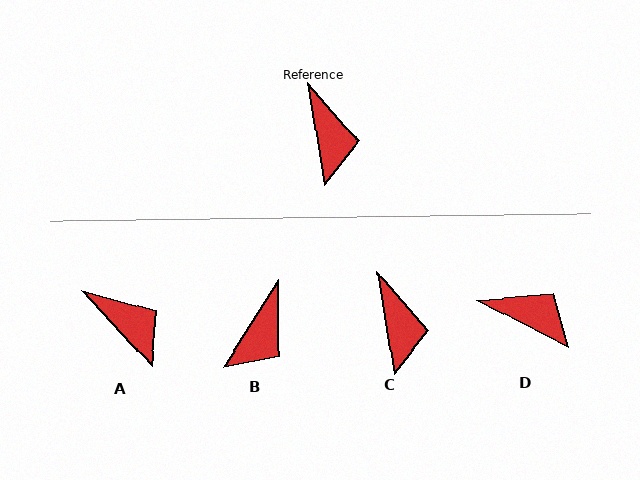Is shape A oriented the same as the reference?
No, it is off by about 33 degrees.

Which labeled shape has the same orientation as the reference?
C.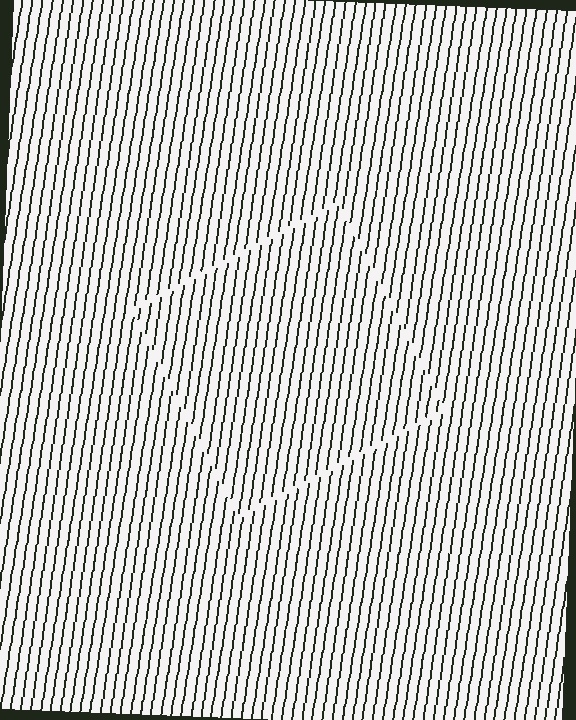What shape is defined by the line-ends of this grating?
An illusory square. The interior of the shape contains the same grating, shifted by half a period — the contour is defined by the phase discontinuity where line-ends from the inner and outer gratings abut.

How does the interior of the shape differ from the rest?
The interior of the shape contains the same grating, shifted by half a period — the contour is defined by the phase discontinuity where line-ends from the inner and outer gratings abut.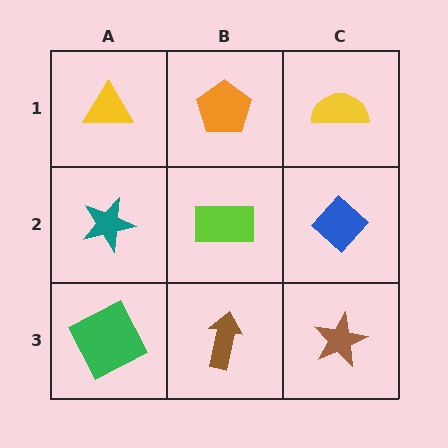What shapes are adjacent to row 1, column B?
A lime rectangle (row 2, column B), a yellow triangle (row 1, column A), a yellow semicircle (row 1, column C).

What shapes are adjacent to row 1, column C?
A blue diamond (row 2, column C), an orange pentagon (row 1, column B).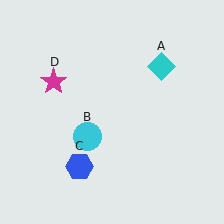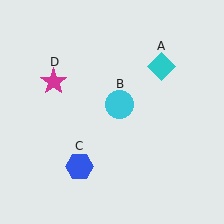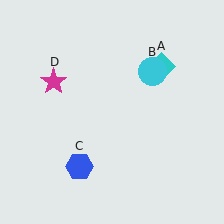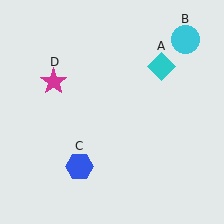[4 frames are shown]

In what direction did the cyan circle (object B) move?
The cyan circle (object B) moved up and to the right.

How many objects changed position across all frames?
1 object changed position: cyan circle (object B).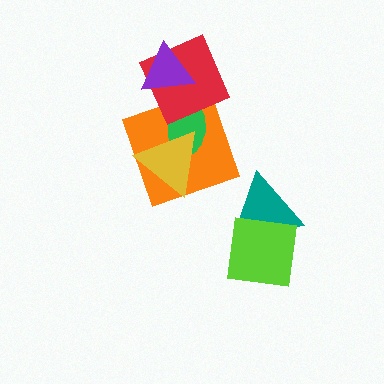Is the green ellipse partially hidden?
Yes, it is partially covered by another shape.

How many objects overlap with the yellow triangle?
2 objects overlap with the yellow triangle.